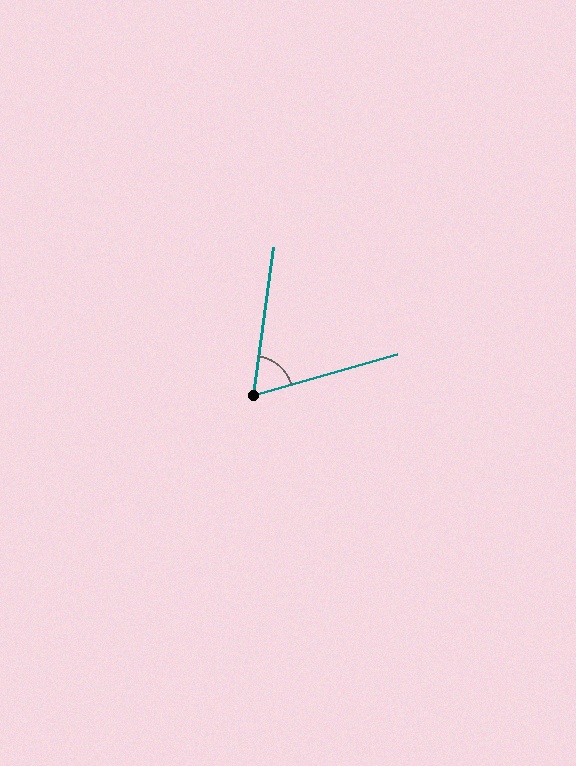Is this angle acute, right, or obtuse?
It is acute.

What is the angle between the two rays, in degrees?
Approximately 66 degrees.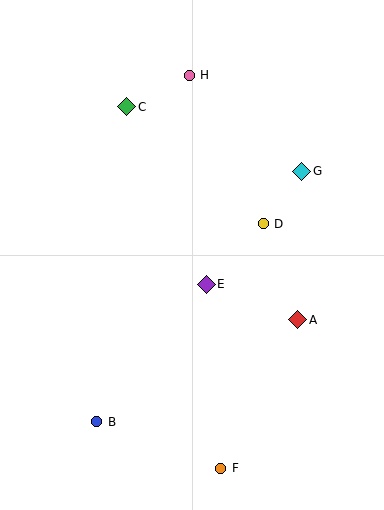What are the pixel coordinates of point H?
Point H is at (189, 75).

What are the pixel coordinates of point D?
Point D is at (263, 224).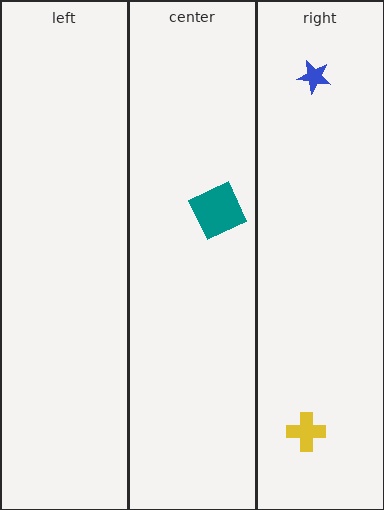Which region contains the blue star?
The right region.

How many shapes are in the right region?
2.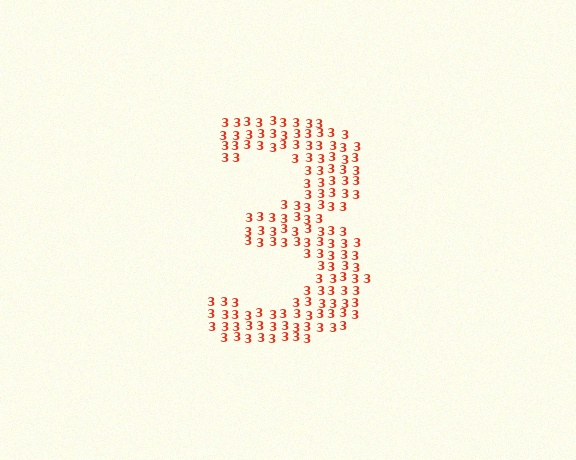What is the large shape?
The large shape is the digit 3.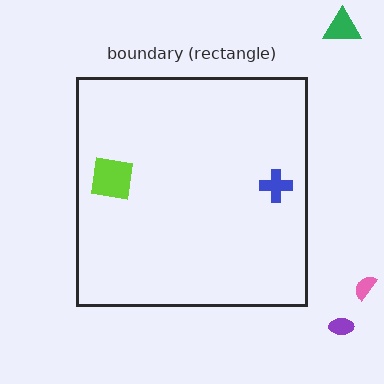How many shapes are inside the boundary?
2 inside, 3 outside.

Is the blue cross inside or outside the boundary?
Inside.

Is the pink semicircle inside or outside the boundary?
Outside.